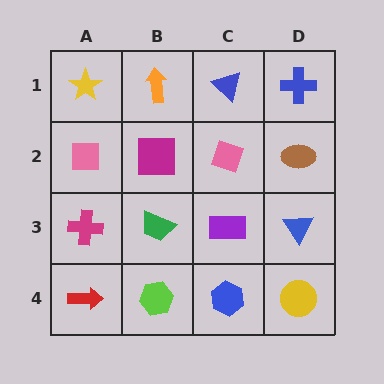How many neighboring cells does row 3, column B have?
4.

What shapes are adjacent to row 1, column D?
A brown ellipse (row 2, column D), a blue triangle (row 1, column C).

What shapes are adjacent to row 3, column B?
A magenta square (row 2, column B), a lime hexagon (row 4, column B), a magenta cross (row 3, column A), a purple rectangle (row 3, column C).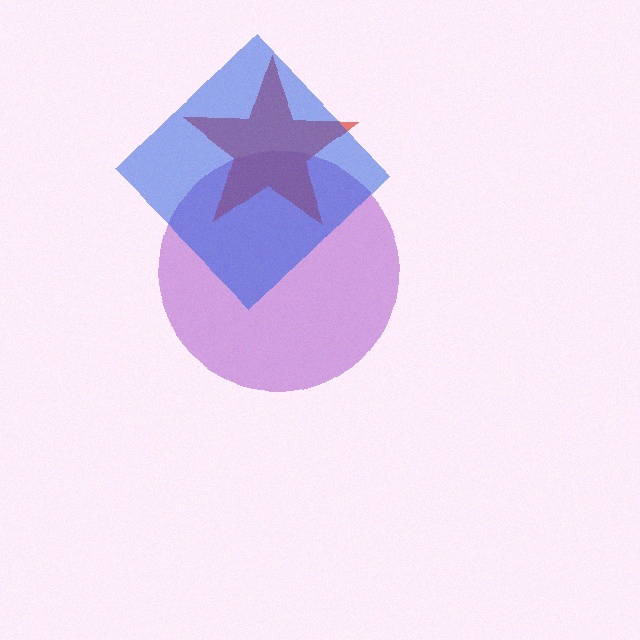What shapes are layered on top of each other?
The layered shapes are: a purple circle, a red star, a blue diamond.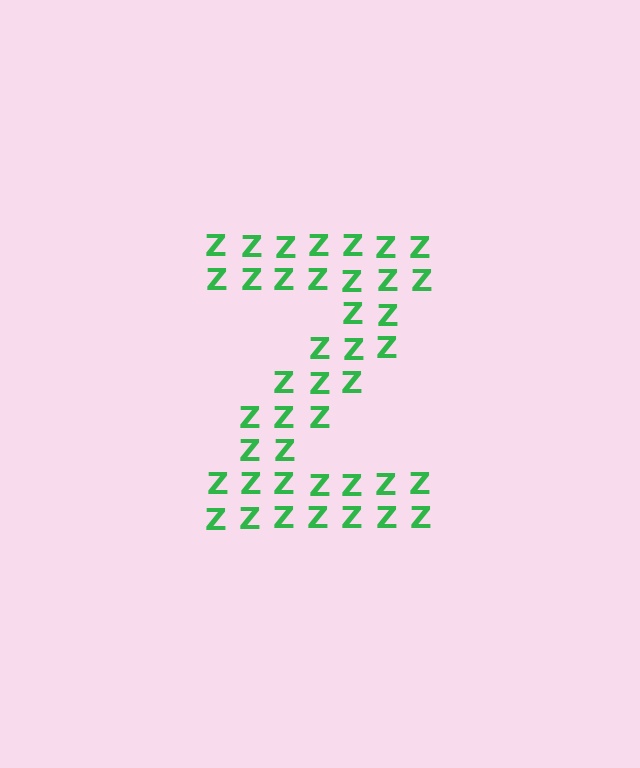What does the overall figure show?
The overall figure shows the letter Z.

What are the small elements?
The small elements are letter Z's.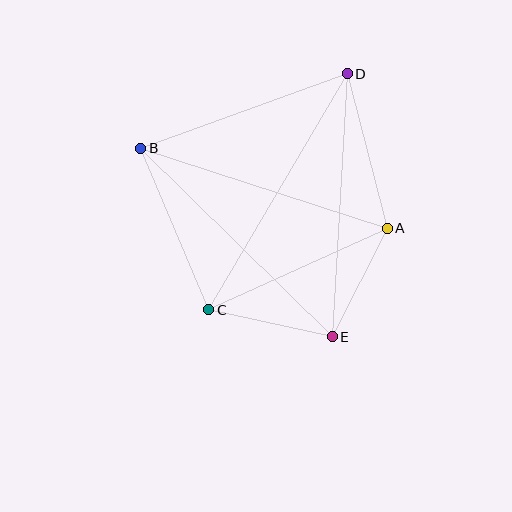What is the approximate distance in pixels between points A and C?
The distance between A and C is approximately 196 pixels.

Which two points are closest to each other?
Points A and E are closest to each other.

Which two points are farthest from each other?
Points C and D are farthest from each other.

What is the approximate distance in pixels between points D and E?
The distance between D and E is approximately 264 pixels.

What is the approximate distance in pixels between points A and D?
The distance between A and D is approximately 160 pixels.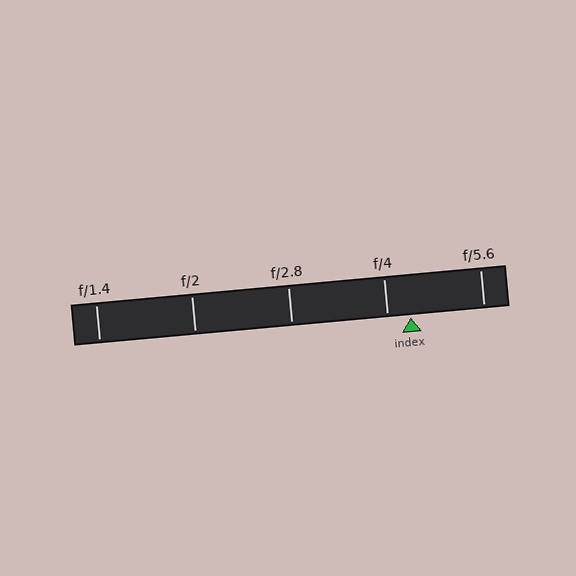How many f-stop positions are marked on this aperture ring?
There are 5 f-stop positions marked.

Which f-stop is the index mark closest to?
The index mark is closest to f/4.